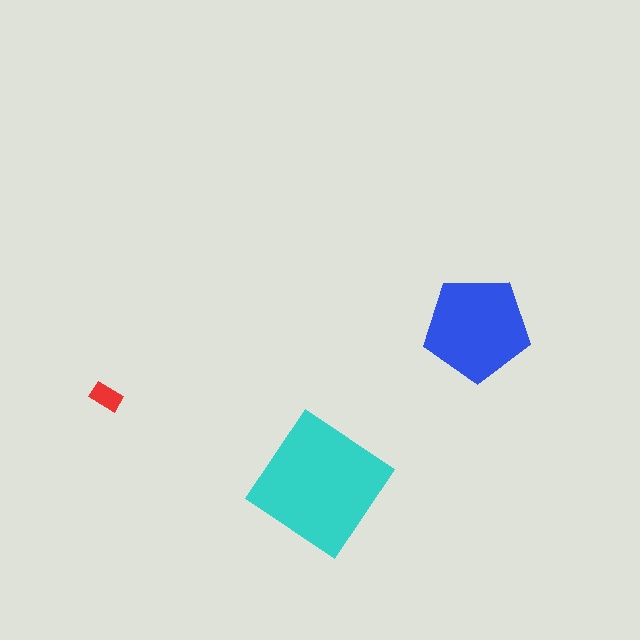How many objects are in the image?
There are 3 objects in the image.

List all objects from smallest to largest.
The red rectangle, the blue pentagon, the cyan diamond.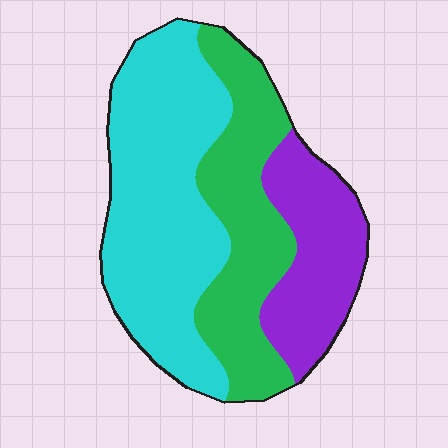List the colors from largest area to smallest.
From largest to smallest: cyan, green, purple.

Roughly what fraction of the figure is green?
Green takes up between a quarter and a half of the figure.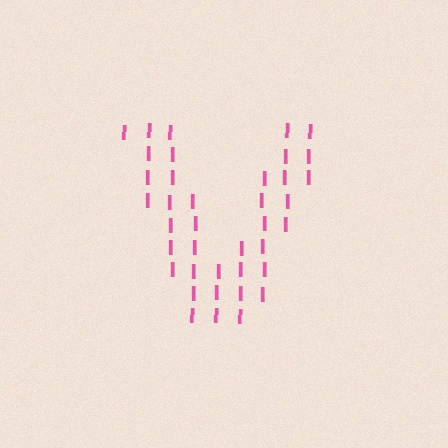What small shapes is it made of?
It is made of small letter I's.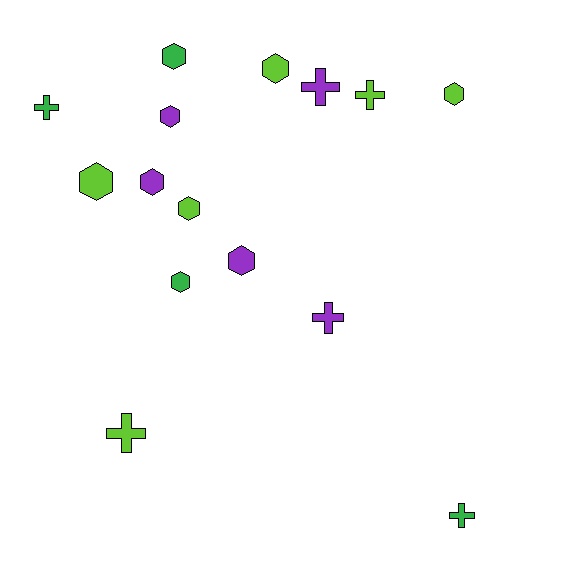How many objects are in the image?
There are 15 objects.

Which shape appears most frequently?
Hexagon, with 9 objects.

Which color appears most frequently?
Lime, with 6 objects.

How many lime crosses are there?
There are 2 lime crosses.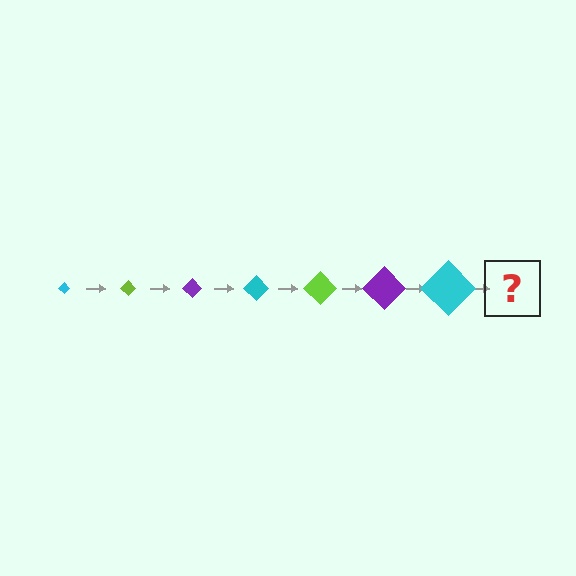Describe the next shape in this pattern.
It should be a lime diamond, larger than the previous one.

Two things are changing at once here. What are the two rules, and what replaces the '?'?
The two rules are that the diamond grows larger each step and the color cycles through cyan, lime, and purple. The '?' should be a lime diamond, larger than the previous one.